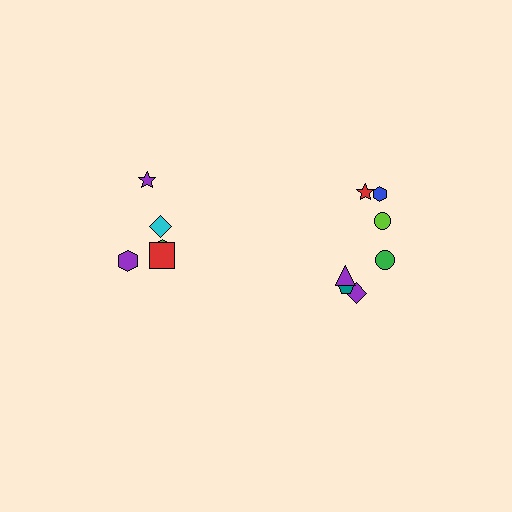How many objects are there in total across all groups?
There are 12 objects.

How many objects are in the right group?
There are 7 objects.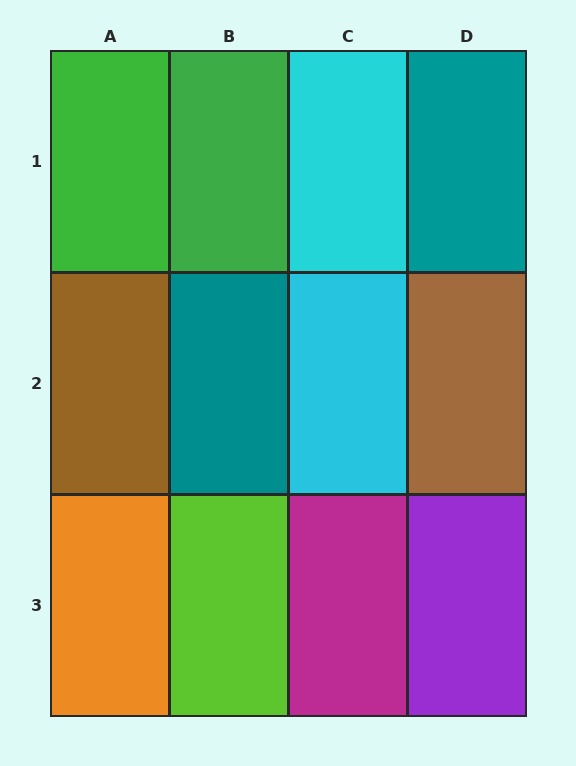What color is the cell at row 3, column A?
Orange.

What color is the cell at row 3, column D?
Purple.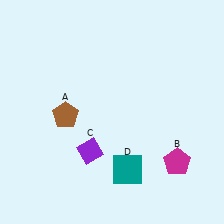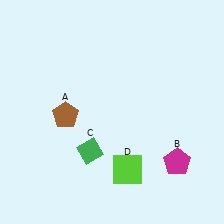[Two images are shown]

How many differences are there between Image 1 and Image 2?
There are 2 differences between the two images.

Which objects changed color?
C changed from purple to green. D changed from teal to lime.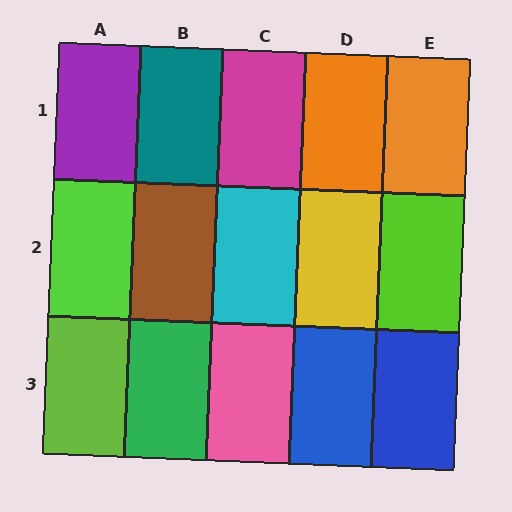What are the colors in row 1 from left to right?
Purple, teal, magenta, orange, orange.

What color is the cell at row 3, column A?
Lime.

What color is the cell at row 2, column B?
Brown.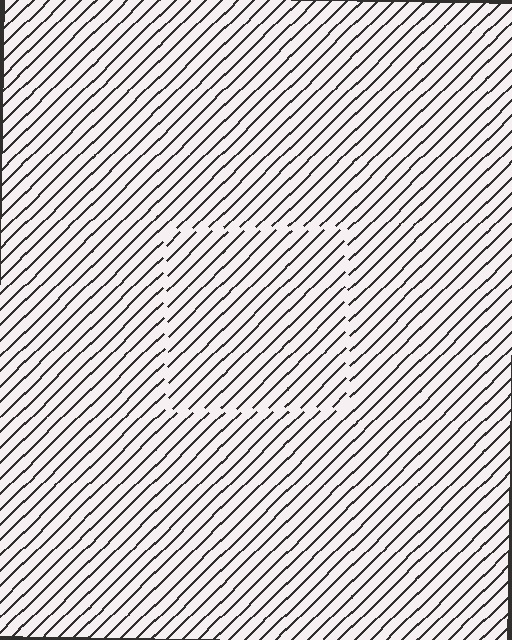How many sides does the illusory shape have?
4 sides — the line-ends trace a square.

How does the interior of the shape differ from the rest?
The interior of the shape contains the same grating, shifted by half a period — the contour is defined by the phase discontinuity where line-ends from the inner and outer gratings abut.